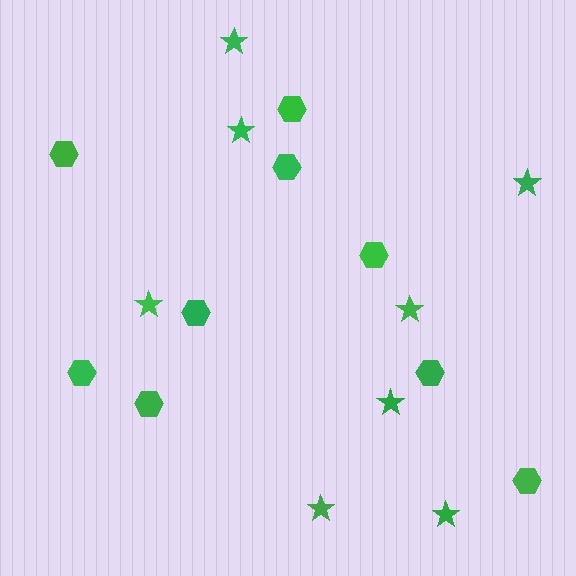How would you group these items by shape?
There are 2 groups: one group of stars (8) and one group of hexagons (9).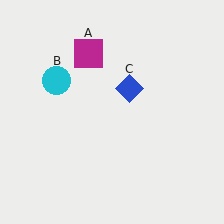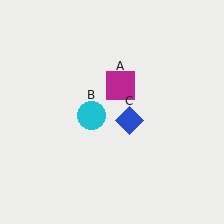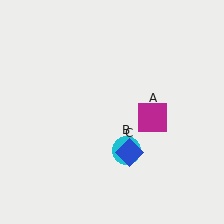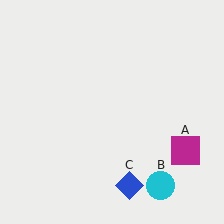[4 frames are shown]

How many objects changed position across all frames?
3 objects changed position: magenta square (object A), cyan circle (object B), blue diamond (object C).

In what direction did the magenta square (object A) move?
The magenta square (object A) moved down and to the right.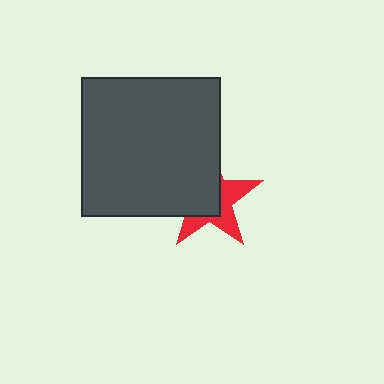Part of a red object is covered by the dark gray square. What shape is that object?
It is a star.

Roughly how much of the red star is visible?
A small part of it is visible (roughly 43%).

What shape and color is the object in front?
The object in front is a dark gray square.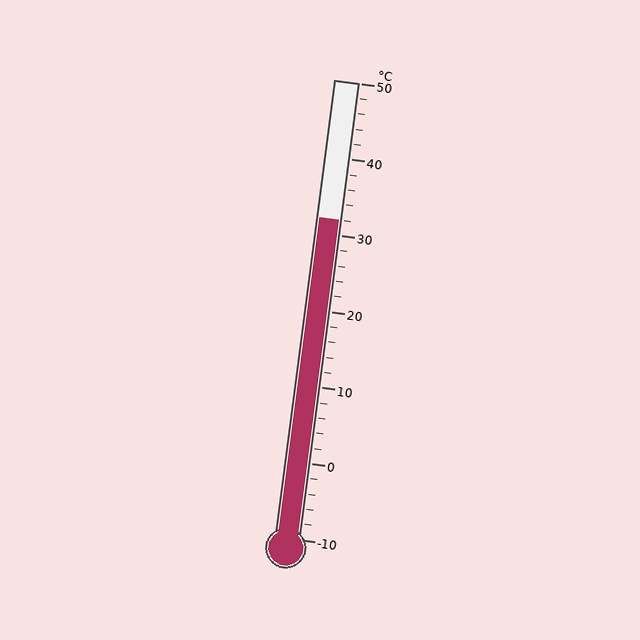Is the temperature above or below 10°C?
The temperature is above 10°C.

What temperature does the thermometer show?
The thermometer shows approximately 32°C.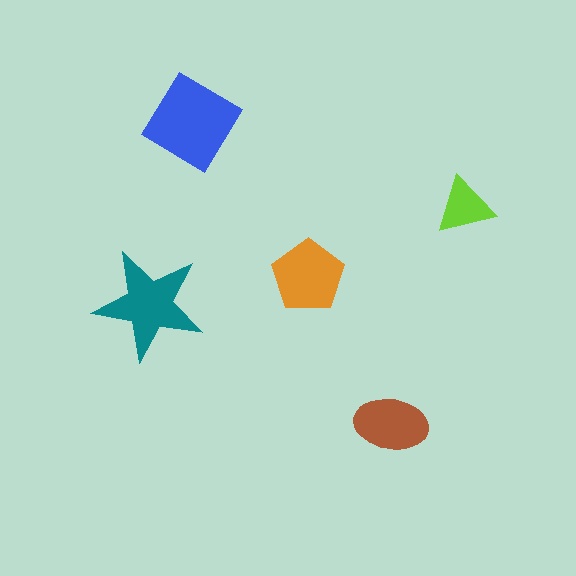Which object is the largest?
The blue diamond.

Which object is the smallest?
The lime triangle.